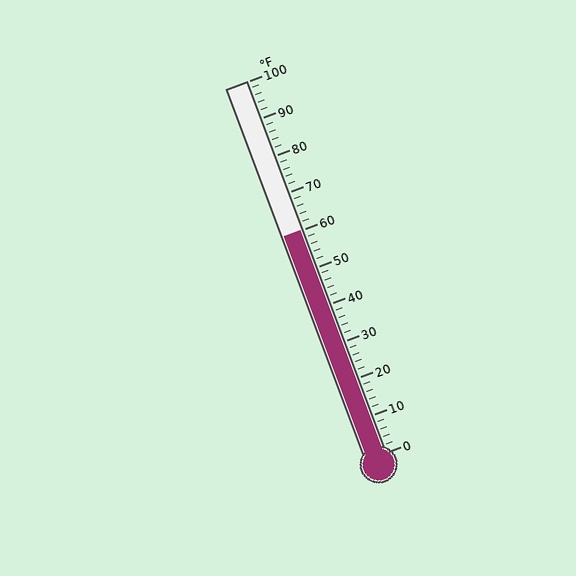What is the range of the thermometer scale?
The thermometer scale ranges from 0°F to 100°F.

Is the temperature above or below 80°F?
The temperature is below 80°F.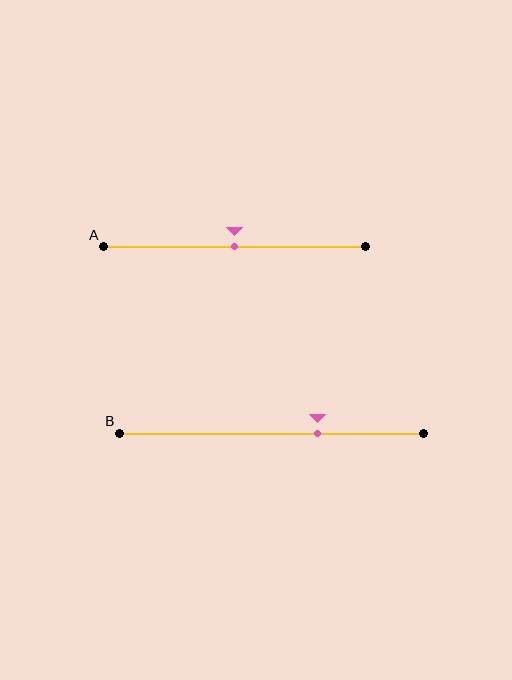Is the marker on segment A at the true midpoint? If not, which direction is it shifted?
Yes, the marker on segment A is at the true midpoint.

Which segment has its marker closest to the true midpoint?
Segment A has its marker closest to the true midpoint.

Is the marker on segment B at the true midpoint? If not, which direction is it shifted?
No, the marker on segment B is shifted to the right by about 15% of the segment length.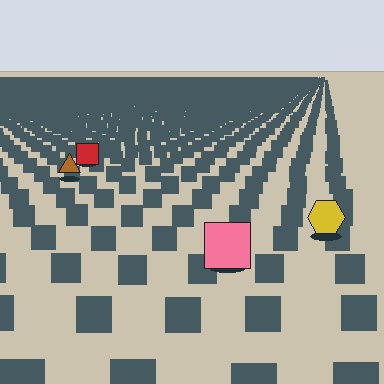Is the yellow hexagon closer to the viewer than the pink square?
No. The pink square is closer — you can tell from the texture gradient: the ground texture is coarser near it.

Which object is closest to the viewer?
The pink square is closest. The texture marks near it are larger and more spread out.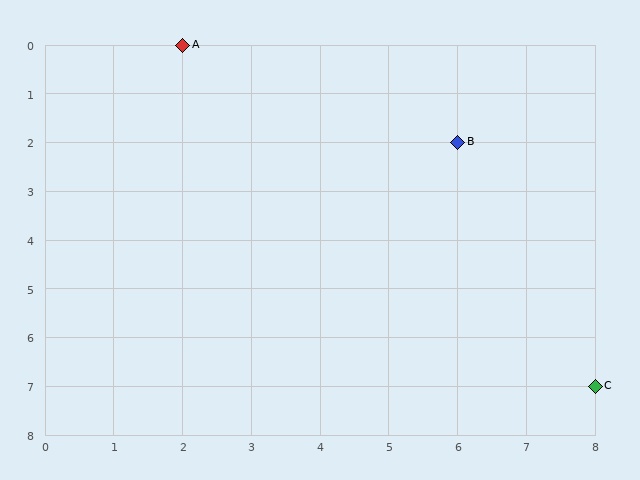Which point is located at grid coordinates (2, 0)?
Point A is at (2, 0).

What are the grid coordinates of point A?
Point A is at grid coordinates (2, 0).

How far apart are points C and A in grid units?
Points C and A are 6 columns and 7 rows apart (about 9.2 grid units diagonally).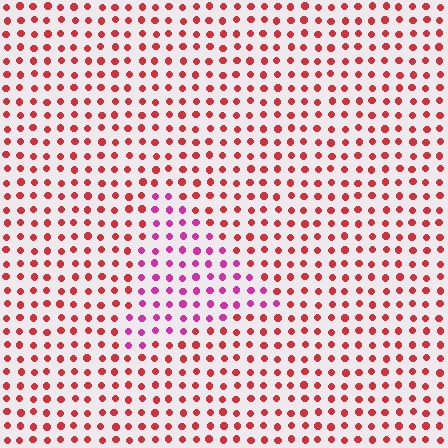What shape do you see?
I see a triangle.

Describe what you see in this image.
The image is filled with small red elements in a uniform arrangement. A triangle-shaped region is visible where the elements are tinted to a slightly different hue, forming a subtle color boundary.